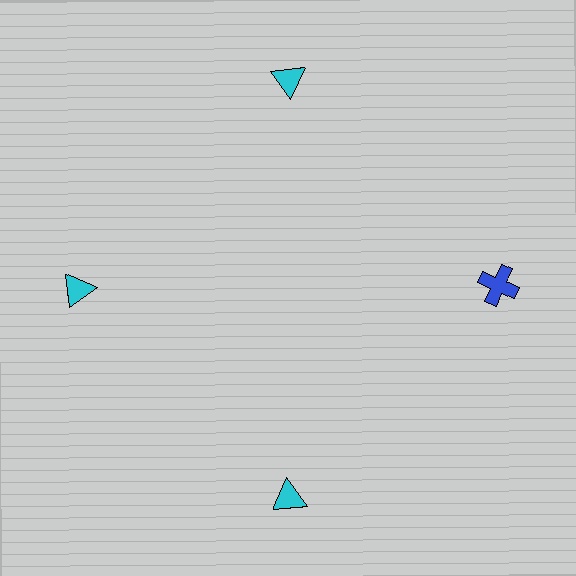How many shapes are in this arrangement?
There are 4 shapes arranged in a ring pattern.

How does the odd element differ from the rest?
It differs in both color (blue instead of cyan) and shape (cross instead of triangle).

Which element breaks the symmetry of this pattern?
The blue cross at roughly the 3 o'clock position breaks the symmetry. All other shapes are cyan triangles.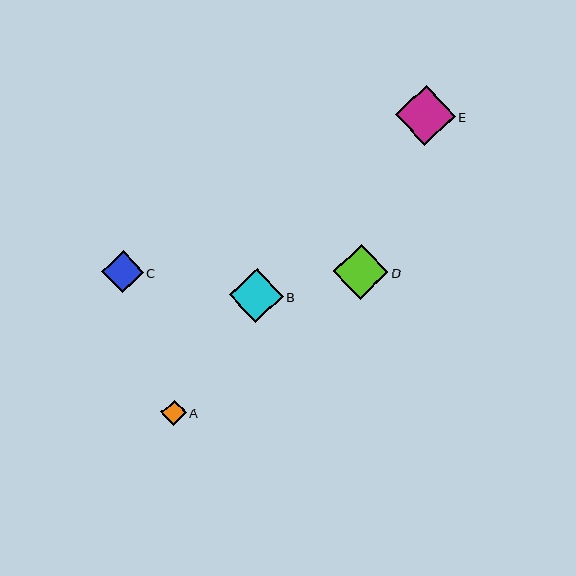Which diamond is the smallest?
Diamond A is the smallest with a size of approximately 26 pixels.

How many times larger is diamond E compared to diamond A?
Diamond E is approximately 2.4 times the size of diamond A.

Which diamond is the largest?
Diamond E is the largest with a size of approximately 60 pixels.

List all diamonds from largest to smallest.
From largest to smallest: E, D, B, C, A.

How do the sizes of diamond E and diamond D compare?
Diamond E and diamond D are approximately the same size.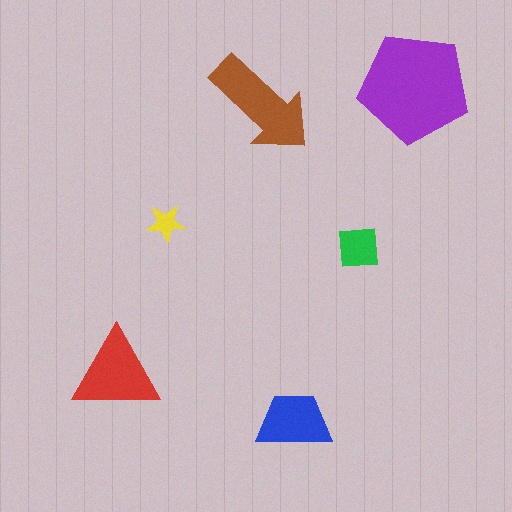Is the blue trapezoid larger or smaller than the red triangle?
Smaller.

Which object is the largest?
The purple pentagon.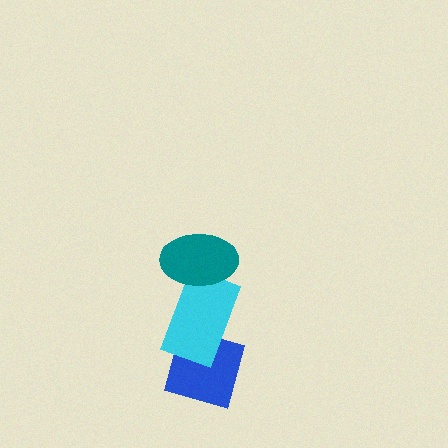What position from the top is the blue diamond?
The blue diamond is 3rd from the top.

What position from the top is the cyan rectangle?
The cyan rectangle is 2nd from the top.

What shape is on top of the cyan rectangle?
The teal ellipse is on top of the cyan rectangle.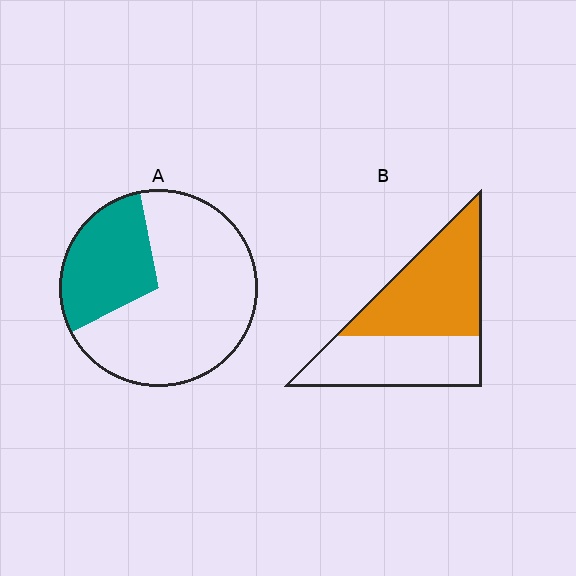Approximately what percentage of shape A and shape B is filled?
A is approximately 30% and B is approximately 55%.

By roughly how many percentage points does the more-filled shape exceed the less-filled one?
By roughly 25 percentage points (B over A).